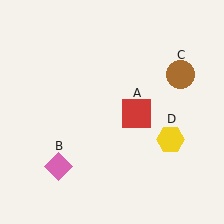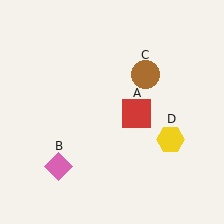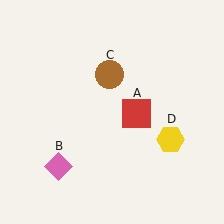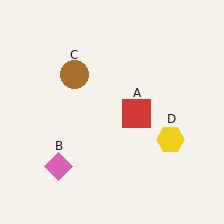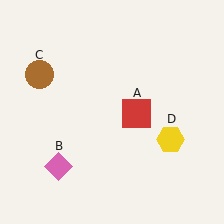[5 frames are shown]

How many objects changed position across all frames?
1 object changed position: brown circle (object C).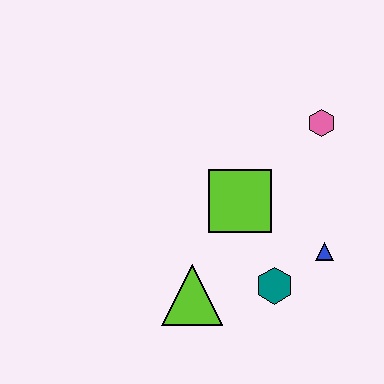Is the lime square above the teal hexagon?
Yes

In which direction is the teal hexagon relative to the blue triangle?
The teal hexagon is to the left of the blue triangle.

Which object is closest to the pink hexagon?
The lime square is closest to the pink hexagon.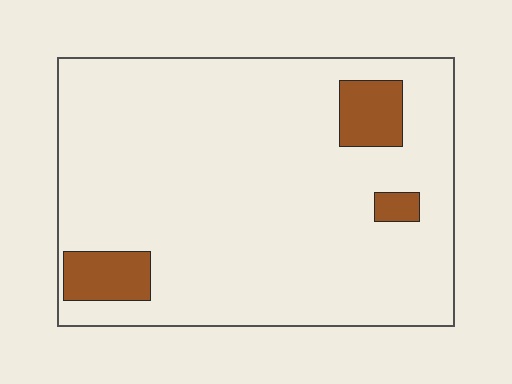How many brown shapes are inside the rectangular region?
3.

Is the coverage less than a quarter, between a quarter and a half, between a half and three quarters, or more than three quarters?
Less than a quarter.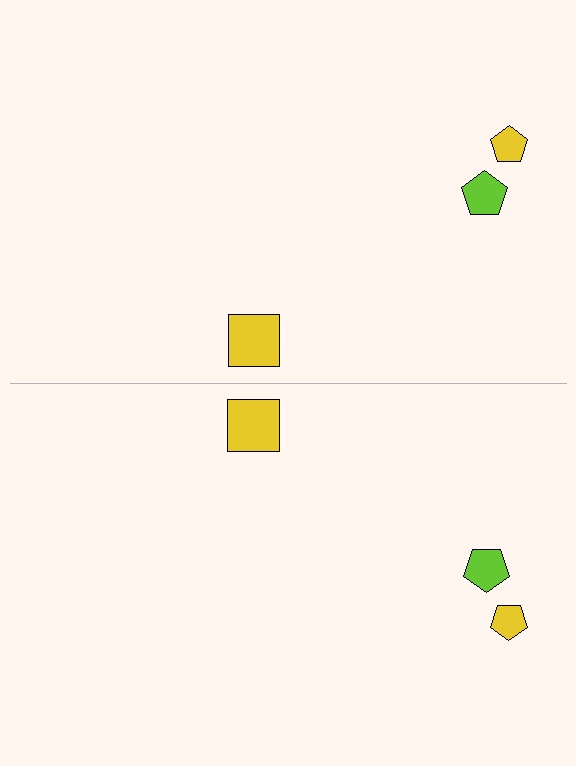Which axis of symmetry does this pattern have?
The pattern has a horizontal axis of symmetry running through the center of the image.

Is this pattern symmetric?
Yes, this pattern has bilateral (reflection) symmetry.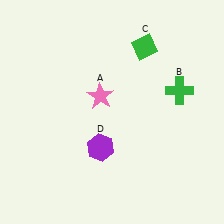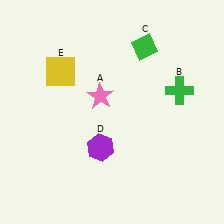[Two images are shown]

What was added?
A yellow square (E) was added in Image 2.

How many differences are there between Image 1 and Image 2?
There is 1 difference between the two images.